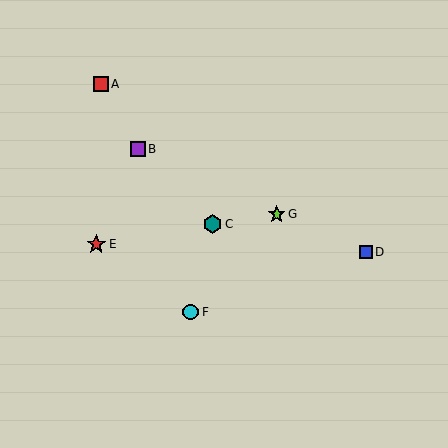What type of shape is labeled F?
Shape F is a cyan circle.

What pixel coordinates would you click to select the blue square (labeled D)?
Click at (366, 252) to select the blue square D.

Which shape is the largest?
The red star (labeled E) is the largest.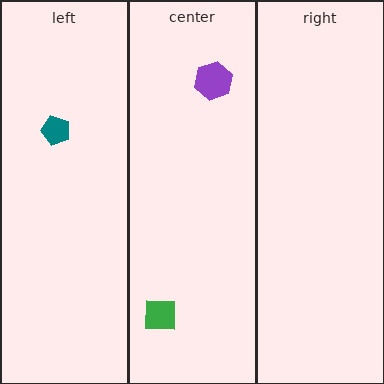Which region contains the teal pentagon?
The left region.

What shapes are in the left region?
The teal pentagon.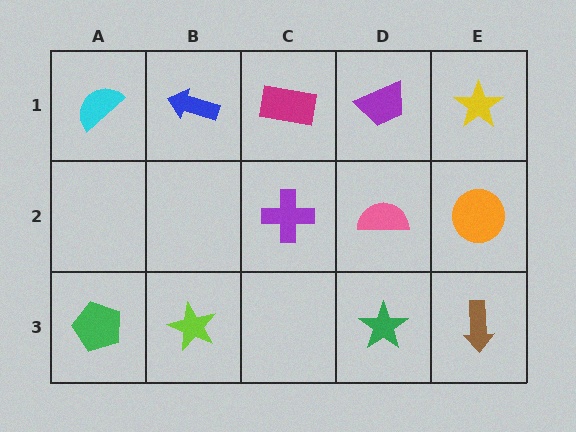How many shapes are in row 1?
5 shapes.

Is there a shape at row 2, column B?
No, that cell is empty.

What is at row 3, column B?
A lime star.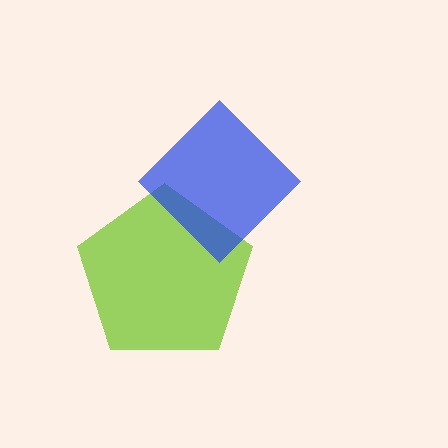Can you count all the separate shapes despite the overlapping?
Yes, there are 2 separate shapes.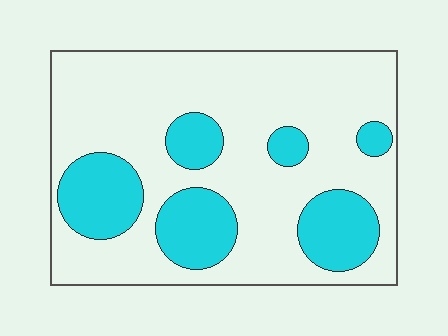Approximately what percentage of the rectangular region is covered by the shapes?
Approximately 25%.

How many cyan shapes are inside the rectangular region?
6.